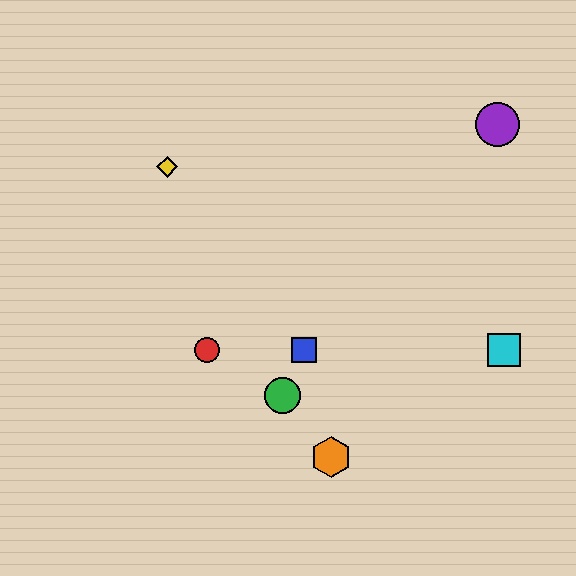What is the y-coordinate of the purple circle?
The purple circle is at y≈124.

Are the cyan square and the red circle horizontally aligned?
Yes, both are at y≈350.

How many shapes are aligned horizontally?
3 shapes (the red circle, the blue square, the cyan square) are aligned horizontally.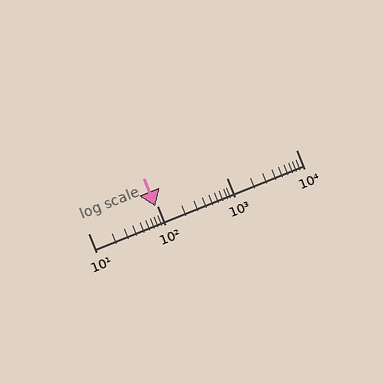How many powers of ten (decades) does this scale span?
The scale spans 3 decades, from 10 to 10000.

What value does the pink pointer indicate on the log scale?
The pointer indicates approximately 94.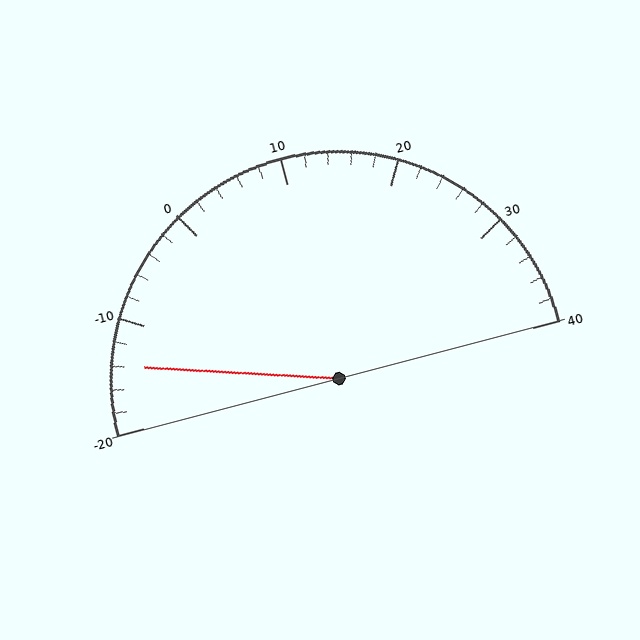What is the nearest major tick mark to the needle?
The nearest major tick mark is -10.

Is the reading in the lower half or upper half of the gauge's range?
The reading is in the lower half of the range (-20 to 40).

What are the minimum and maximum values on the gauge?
The gauge ranges from -20 to 40.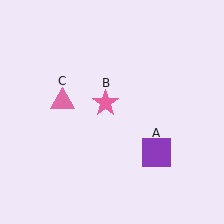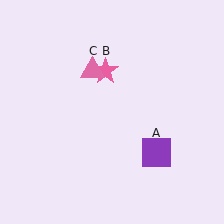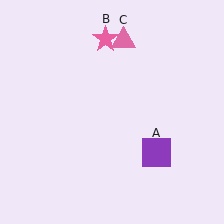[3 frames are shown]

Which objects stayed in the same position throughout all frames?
Purple square (object A) remained stationary.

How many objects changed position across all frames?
2 objects changed position: pink star (object B), pink triangle (object C).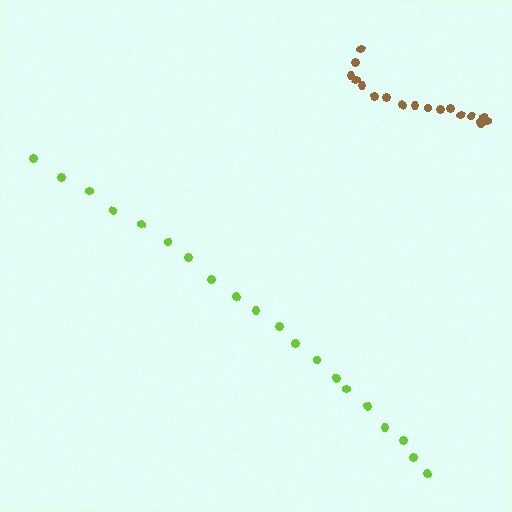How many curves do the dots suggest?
There are 2 distinct paths.